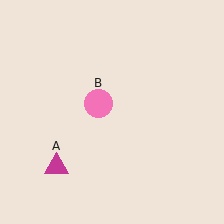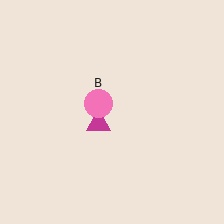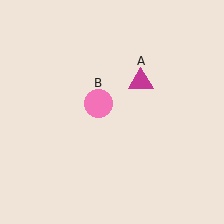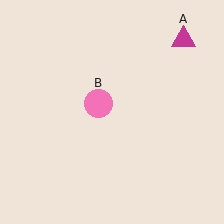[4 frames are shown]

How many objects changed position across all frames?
1 object changed position: magenta triangle (object A).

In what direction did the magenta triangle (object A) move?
The magenta triangle (object A) moved up and to the right.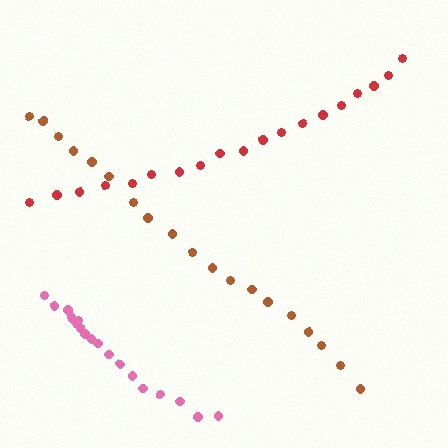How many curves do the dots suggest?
There are 3 distinct paths.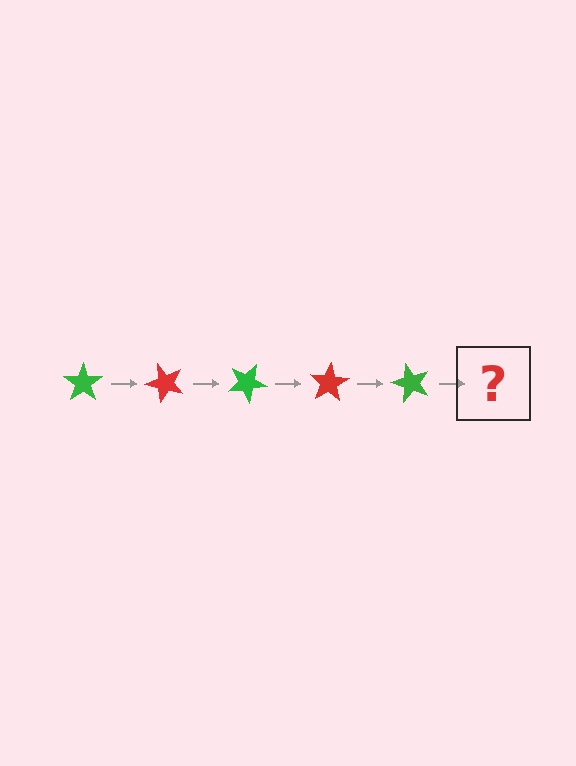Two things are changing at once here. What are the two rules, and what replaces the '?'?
The two rules are that it rotates 50 degrees each step and the color cycles through green and red. The '?' should be a red star, rotated 250 degrees from the start.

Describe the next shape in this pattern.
It should be a red star, rotated 250 degrees from the start.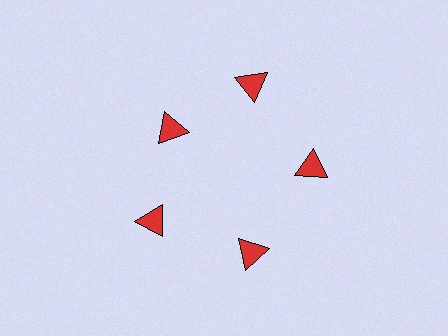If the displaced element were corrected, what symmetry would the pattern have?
It would have 5-fold rotational symmetry — the pattern would map onto itself every 72 degrees.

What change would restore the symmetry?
The symmetry would be restored by moving it outward, back onto the ring so that all 5 triangles sit at equal angles and equal distance from the center.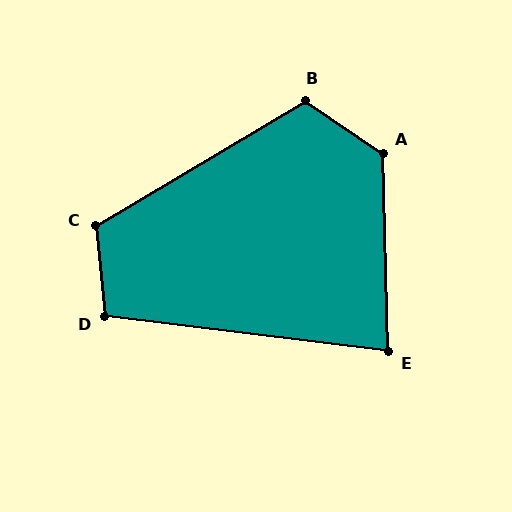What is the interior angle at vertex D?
Approximately 102 degrees (obtuse).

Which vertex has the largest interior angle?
A, at approximately 126 degrees.